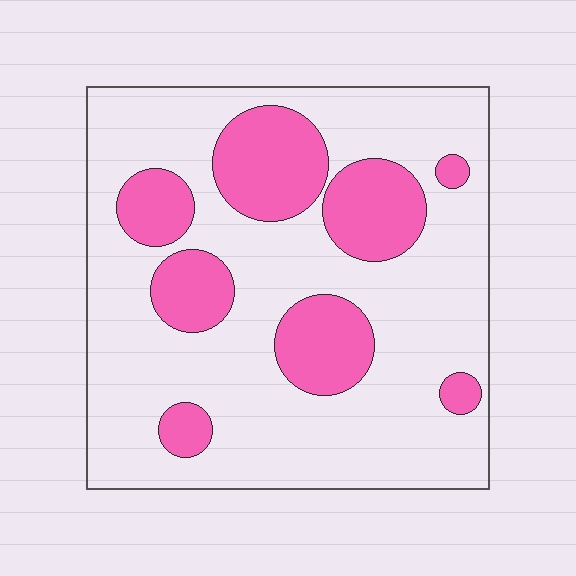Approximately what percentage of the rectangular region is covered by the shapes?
Approximately 25%.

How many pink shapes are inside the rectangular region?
8.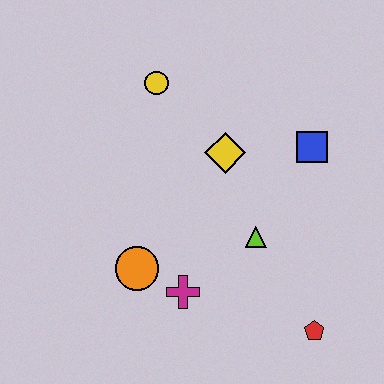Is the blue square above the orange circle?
Yes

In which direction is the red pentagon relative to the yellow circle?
The red pentagon is below the yellow circle.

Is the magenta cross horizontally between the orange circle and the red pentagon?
Yes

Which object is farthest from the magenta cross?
The yellow circle is farthest from the magenta cross.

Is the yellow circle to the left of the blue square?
Yes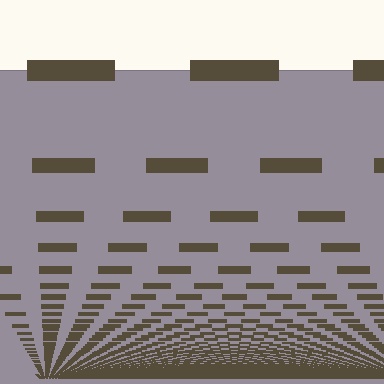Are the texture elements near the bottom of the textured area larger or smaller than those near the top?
Smaller. The gradient is inverted — elements near the bottom are smaller and denser.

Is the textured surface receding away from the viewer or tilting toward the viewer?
The surface appears to tilt toward the viewer. Texture elements get larger and sparser toward the top.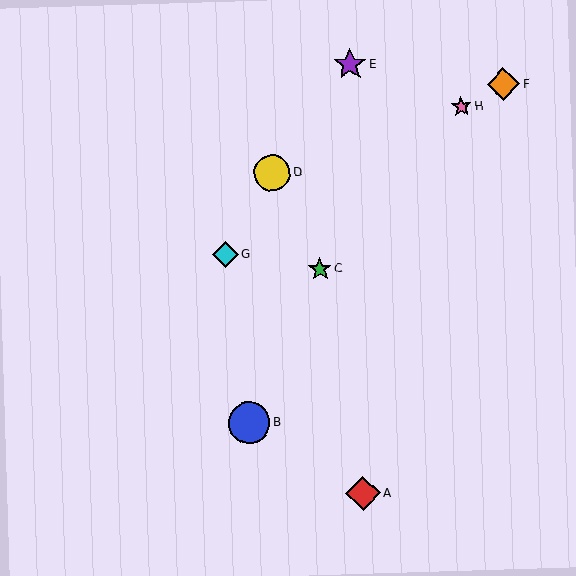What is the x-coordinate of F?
Object F is at x≈503.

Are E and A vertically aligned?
Yes, both are at x≈350.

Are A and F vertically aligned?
No, A is at x≈363 and F is at x≈503.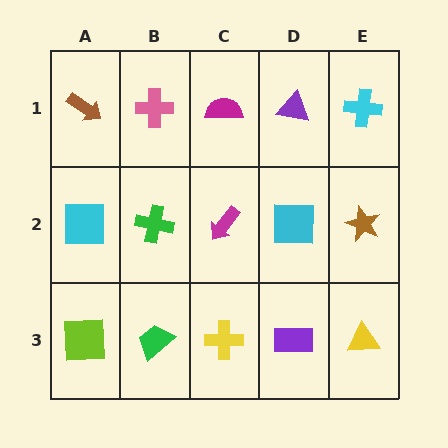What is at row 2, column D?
A cyan square.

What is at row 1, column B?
A pink cross.